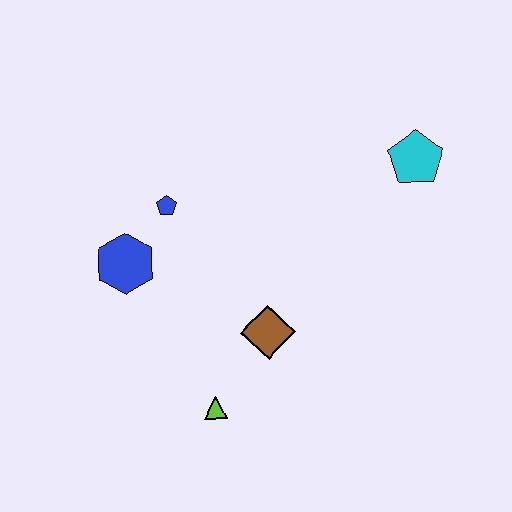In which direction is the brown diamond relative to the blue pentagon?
The brown diamond is below the blue pentagon.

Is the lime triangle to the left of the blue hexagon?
No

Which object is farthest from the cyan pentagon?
The lime triangle is farthest from the cyan pentagon.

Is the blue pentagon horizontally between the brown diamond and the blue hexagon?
Yes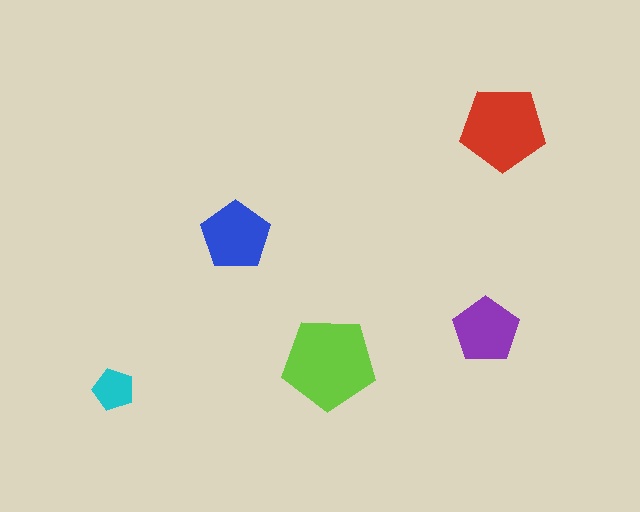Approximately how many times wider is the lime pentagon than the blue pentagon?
About 1.5 times wider.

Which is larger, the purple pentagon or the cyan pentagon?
The purple one.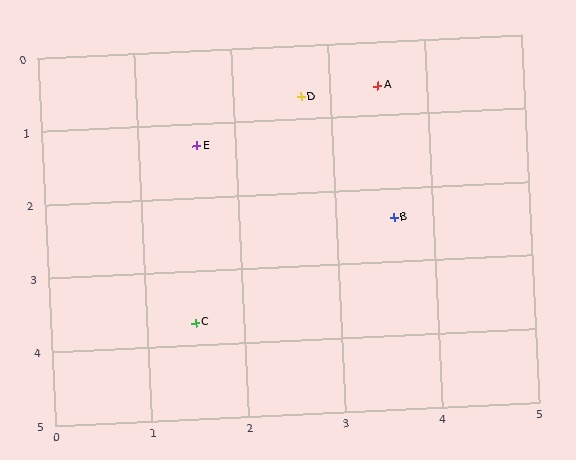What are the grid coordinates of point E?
Point E is at approximately (1.6, 1.3).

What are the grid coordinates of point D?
Point D is at approximately (2.7, 0.7).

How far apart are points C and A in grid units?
Points C and A are about 3.7 grid units apart.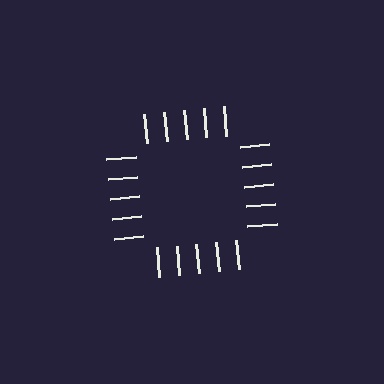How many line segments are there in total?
20 — 5 along each of the 4 edges.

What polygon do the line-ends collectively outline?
An illusory square — the line segments terminate on its edges but no continuous stroke is drawn.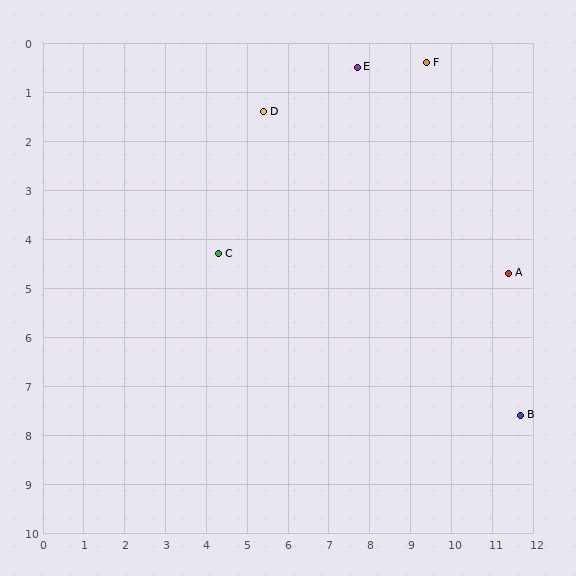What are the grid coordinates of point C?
Point C is at approximately (4.3, 4.3).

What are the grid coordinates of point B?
Point B is at approximately (11.7, 7.6).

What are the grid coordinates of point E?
Point E is at approximately (7.7, 0.5).